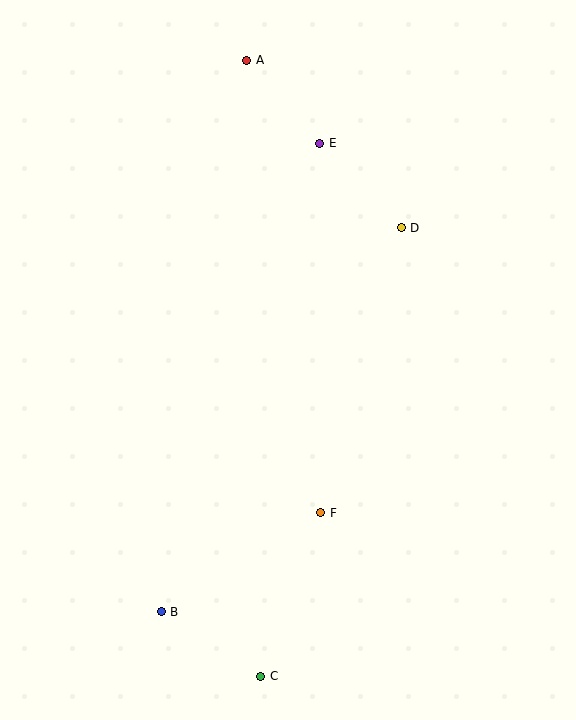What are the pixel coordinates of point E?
Point E is at (320, 143).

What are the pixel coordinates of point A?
Point A is at (247, 60).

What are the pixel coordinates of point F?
Point F is at (321, 513).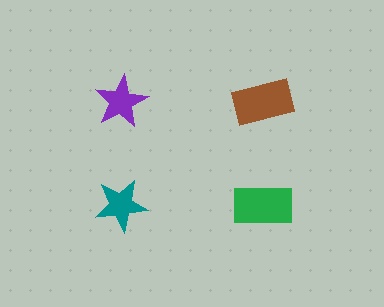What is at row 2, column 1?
A teal star.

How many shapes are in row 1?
2 shapes.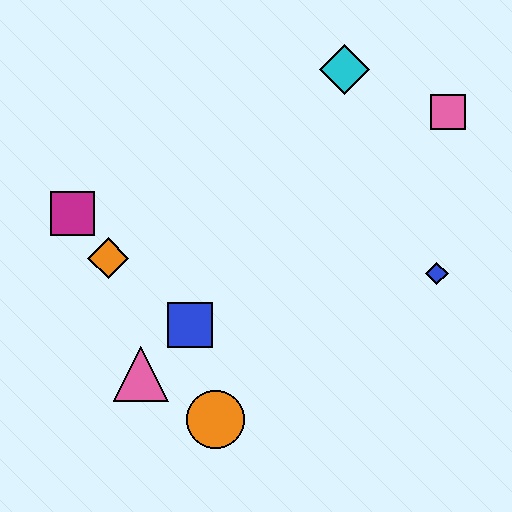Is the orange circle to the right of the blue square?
Yes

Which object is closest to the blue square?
The pink triangle is closest to the blue square.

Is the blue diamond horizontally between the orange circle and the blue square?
No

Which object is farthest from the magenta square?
The pink square is farthest from the magenta square.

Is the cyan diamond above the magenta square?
Yes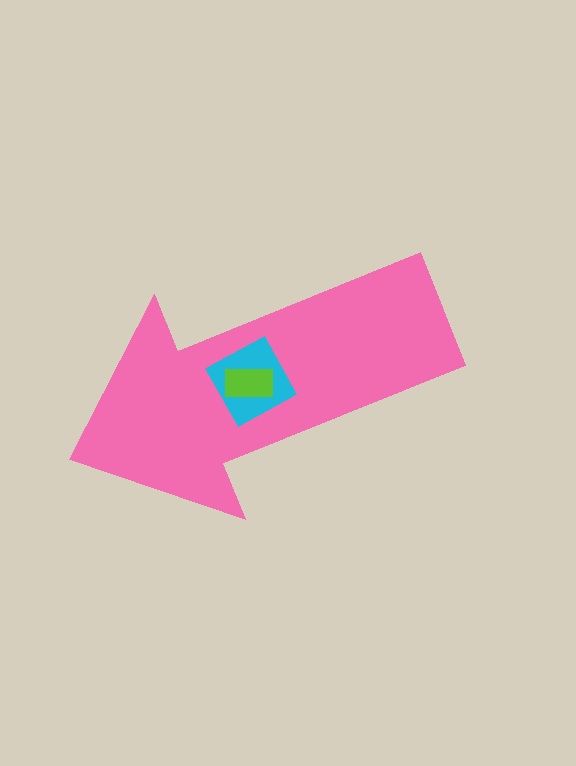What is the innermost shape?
The lime rectangle.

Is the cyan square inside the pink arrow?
Yes.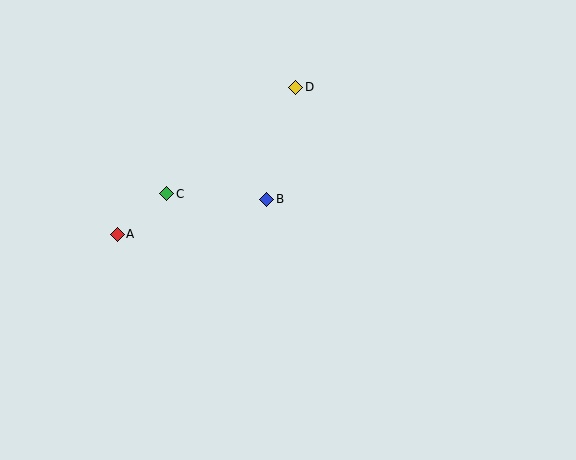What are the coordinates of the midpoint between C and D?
The midpoint between C and D is at (231, 140).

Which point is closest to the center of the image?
Point B at (267, 199) is closest to the center.